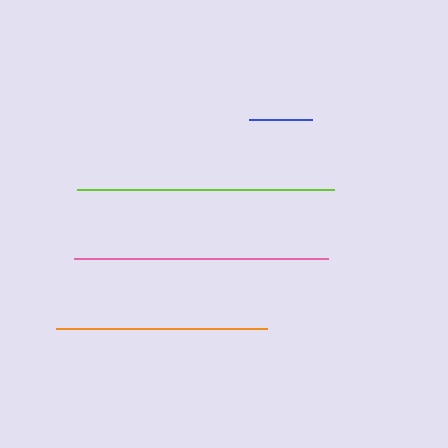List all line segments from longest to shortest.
From longest to shortest: lime, pink, orange, blue.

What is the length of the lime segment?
The lime segment is approximately 257 pixels long.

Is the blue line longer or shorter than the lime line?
The lime line is longer than the blue line.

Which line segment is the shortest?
The blue line is the shortest at approximately 64 pixels.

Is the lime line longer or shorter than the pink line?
The lime line is longer than the pink line.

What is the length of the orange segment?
The orange segment is approximately 211 pixels long.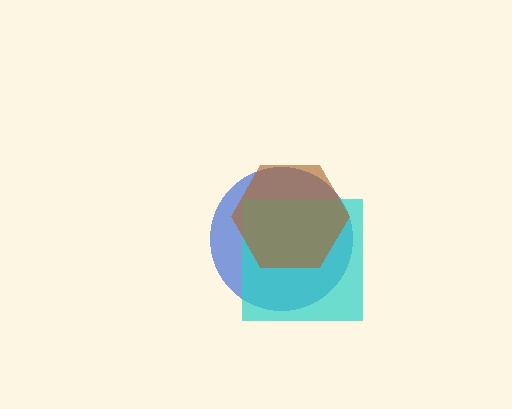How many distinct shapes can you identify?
There are 3 distinct shapes: a blue circle, a cyan square, a brown hexagon.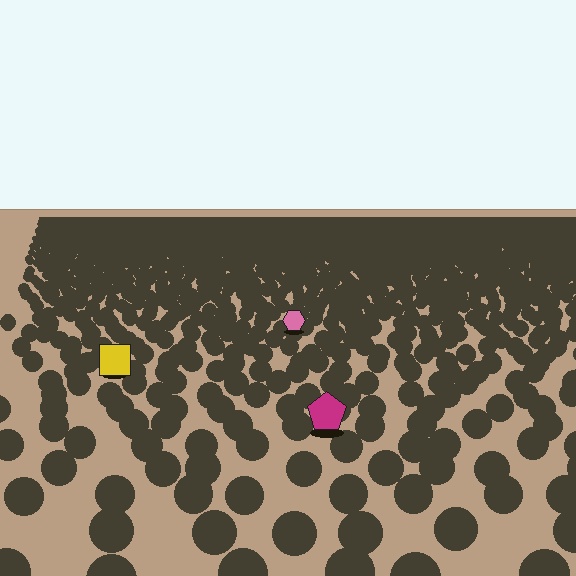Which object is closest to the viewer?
The magenta pentagon is closest. The texture marks near it are larger and more spread out.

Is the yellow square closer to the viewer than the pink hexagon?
Yes. The yellow square is closer — you can tell from the texture gradient: the ground texture is coarser near it.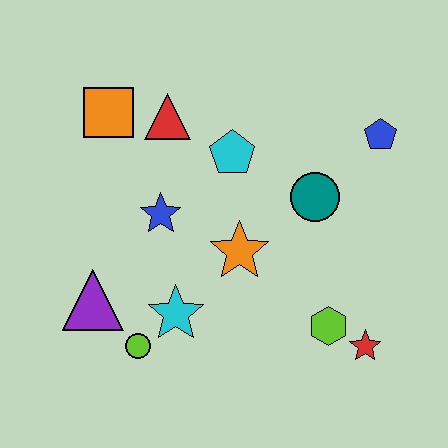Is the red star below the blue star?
Yes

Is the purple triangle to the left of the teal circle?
Yes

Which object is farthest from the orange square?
The red star is farthest from the orange square.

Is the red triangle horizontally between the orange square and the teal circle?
Yes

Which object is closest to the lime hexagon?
The red star is closest to the lime hexagon.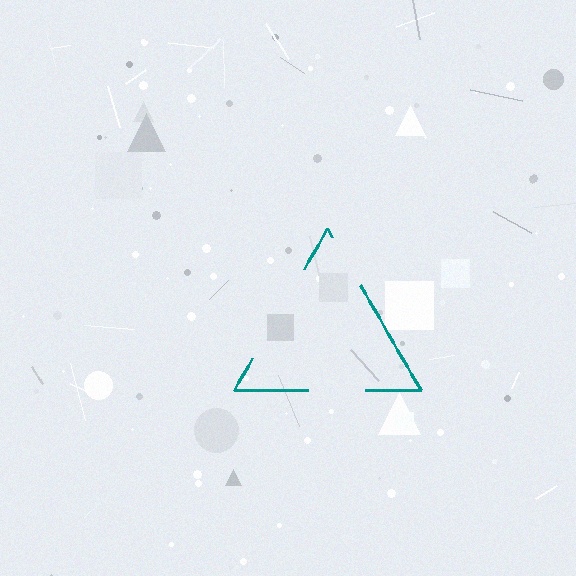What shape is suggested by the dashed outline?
The dashed outline suggests a triangle.